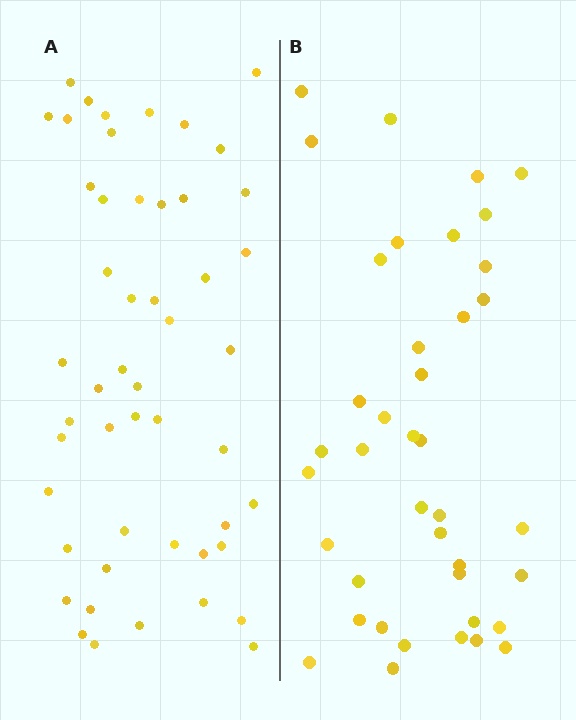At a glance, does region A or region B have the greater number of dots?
Region A (the left region) has more dots.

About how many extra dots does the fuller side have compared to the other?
Region A has roughly 10 or so more dots than region B.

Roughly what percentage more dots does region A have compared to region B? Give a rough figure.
About 25% more.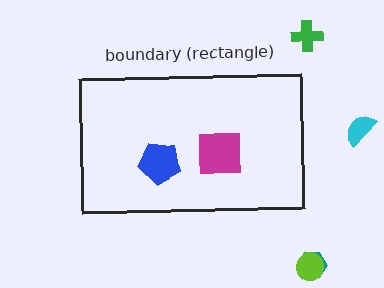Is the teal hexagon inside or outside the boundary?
Outside.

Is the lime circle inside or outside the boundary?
Outside.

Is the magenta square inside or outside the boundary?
Inside.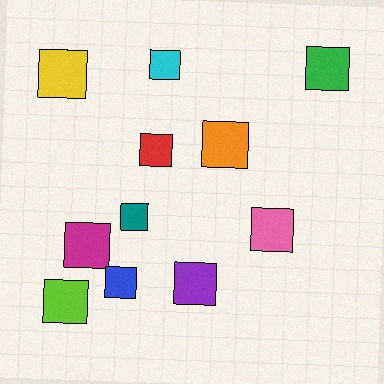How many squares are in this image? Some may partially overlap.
There are 11 squares.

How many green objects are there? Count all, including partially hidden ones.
There is 1 green object.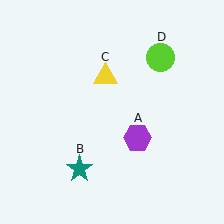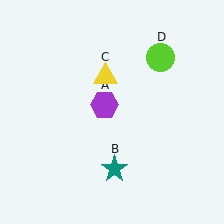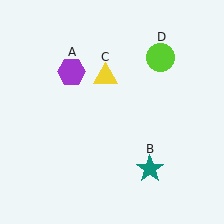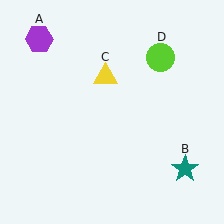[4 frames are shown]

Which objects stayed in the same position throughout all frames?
Yellow triangle (object C) and lime circle (object D) remained stationary.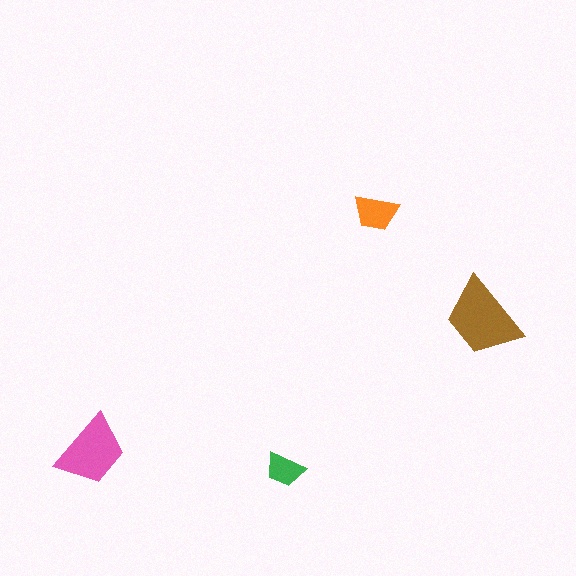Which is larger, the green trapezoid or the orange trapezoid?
The orange one.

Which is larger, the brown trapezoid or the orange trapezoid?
The brown one.